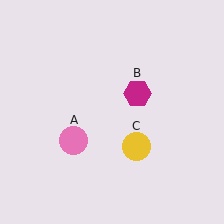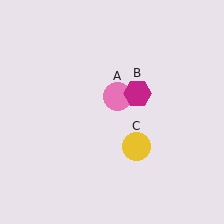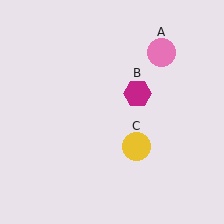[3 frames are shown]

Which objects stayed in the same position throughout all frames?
Magenta hexagon (object B) and yellow circle (object C) remained stationary.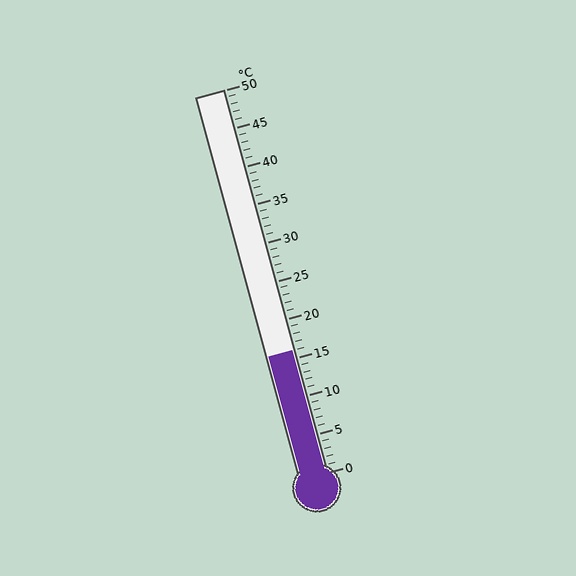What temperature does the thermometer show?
The thermometer shows approximately 16°C.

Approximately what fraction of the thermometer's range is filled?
The thermometer is filled to approximately 30% of its range.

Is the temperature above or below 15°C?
The temperature is above 15°C.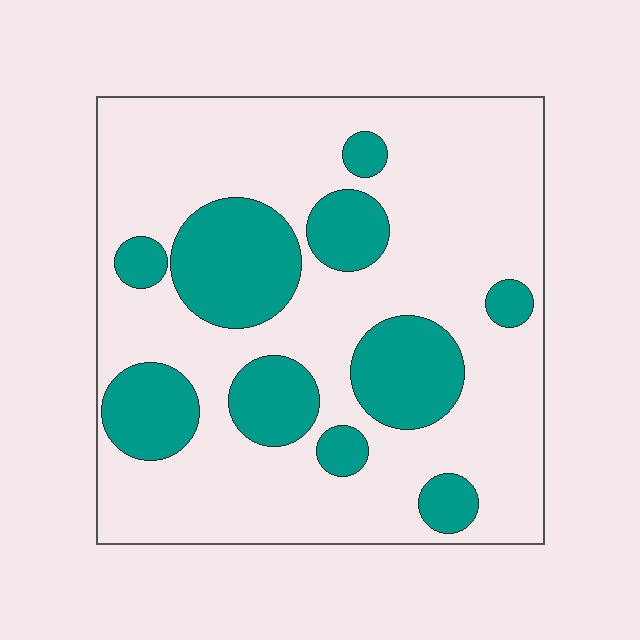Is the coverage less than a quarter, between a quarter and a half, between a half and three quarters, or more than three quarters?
Between a quarter and a half.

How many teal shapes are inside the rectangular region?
10.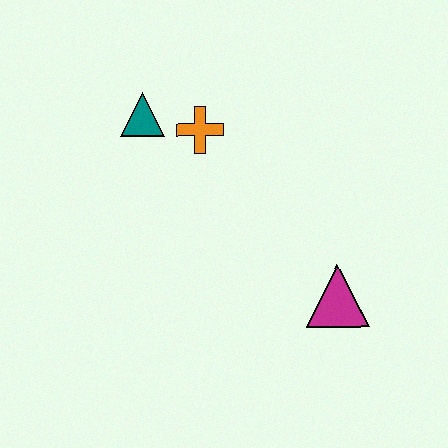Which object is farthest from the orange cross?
The magenta triangle is farthest from the orange cross.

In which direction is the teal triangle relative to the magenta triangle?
The teal triangle is to the left of the magenta triangle.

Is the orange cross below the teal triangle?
Yes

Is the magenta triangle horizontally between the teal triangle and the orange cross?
No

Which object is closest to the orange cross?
The teal triangle is closest to the orange cross.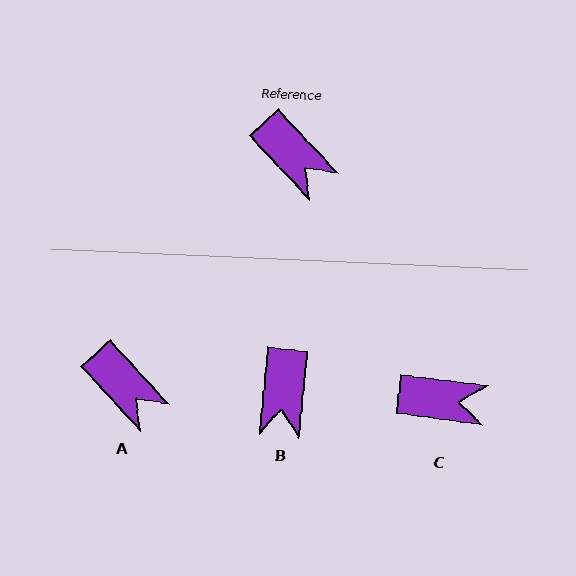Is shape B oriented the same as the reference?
No, it is off by about 49 degrees.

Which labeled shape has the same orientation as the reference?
A.